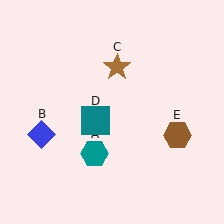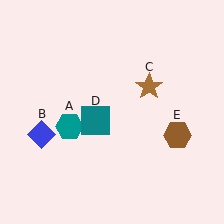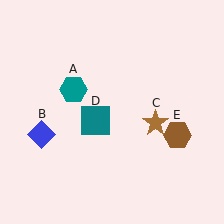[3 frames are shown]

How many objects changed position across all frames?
2 objects changed position: teal hexagon (object A), brown star (object C).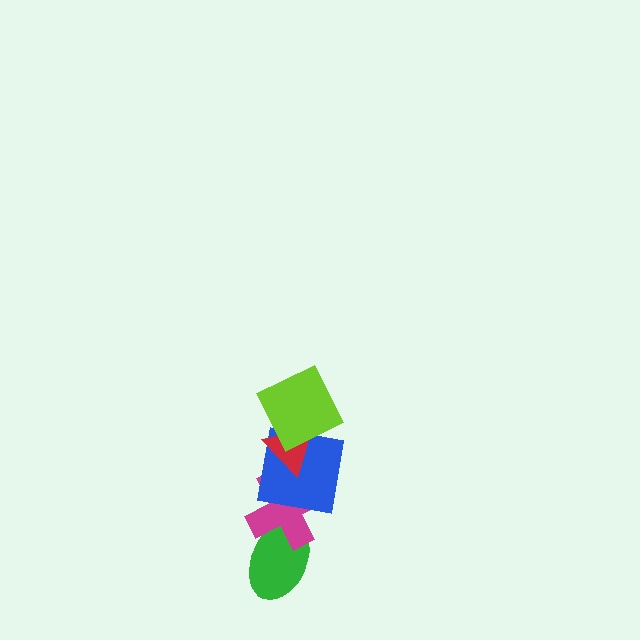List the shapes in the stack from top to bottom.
From top to bottom: the lime square, the red triangle, the blue square, the magenta cross, the green ellipse.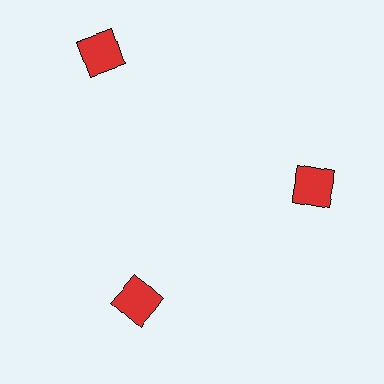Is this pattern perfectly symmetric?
No. The 3 red squares are arranged in a ring, but one element near the 11 o'clock position is pushed outward from the center, breaking the 3-fold rotational symmetry.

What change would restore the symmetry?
The symmetry would be restored by moving it inward, back onto the ring so that all 3 squares sit at equal angles and equal distance from the center.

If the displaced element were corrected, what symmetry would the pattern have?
It would have 3-fold rotational symmetry — the pattern would map onto itself every 120 degrees.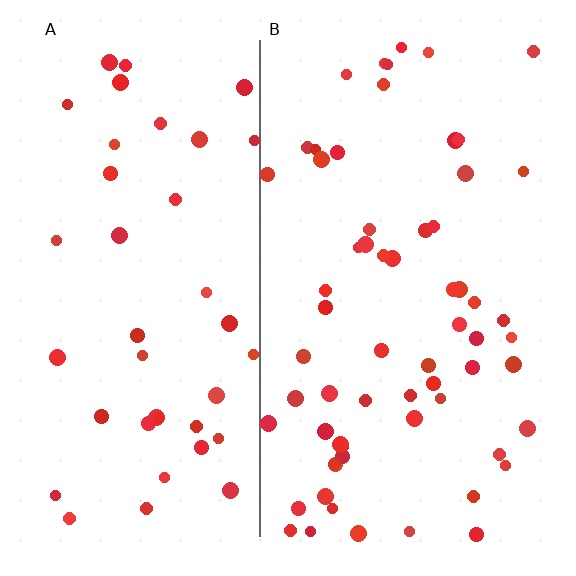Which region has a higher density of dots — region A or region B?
B (the right).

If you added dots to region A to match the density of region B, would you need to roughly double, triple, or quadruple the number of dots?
Approximately double.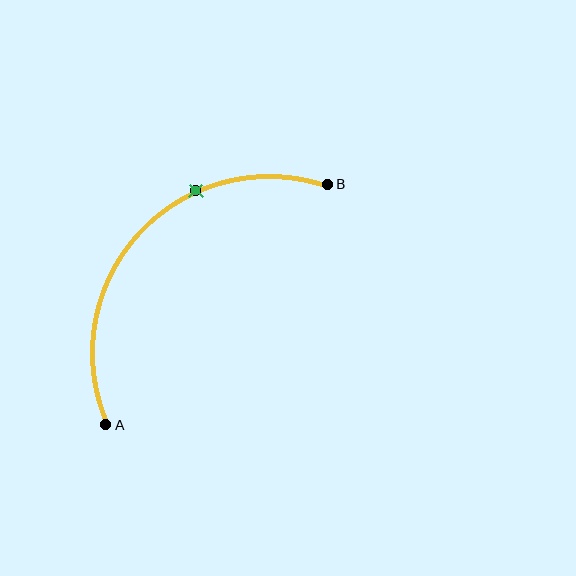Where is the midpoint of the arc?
The arc midpoint is the point on the curve farthest from the straight line joining A and B. It sits above and to the left of that line.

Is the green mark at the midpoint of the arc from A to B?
No. The green mark lies on the arc but is closer to endpoint B. The arc midpoint would be at the point on the curve equidistant along the arc from both A and B.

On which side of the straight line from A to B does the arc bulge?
The arc bulges above and to the left of the straight line connecting A and B.